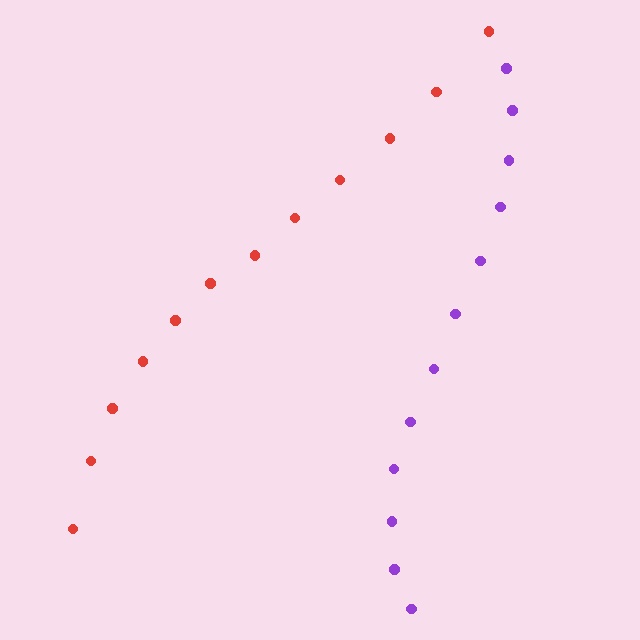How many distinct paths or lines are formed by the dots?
There are 2 distinct paths.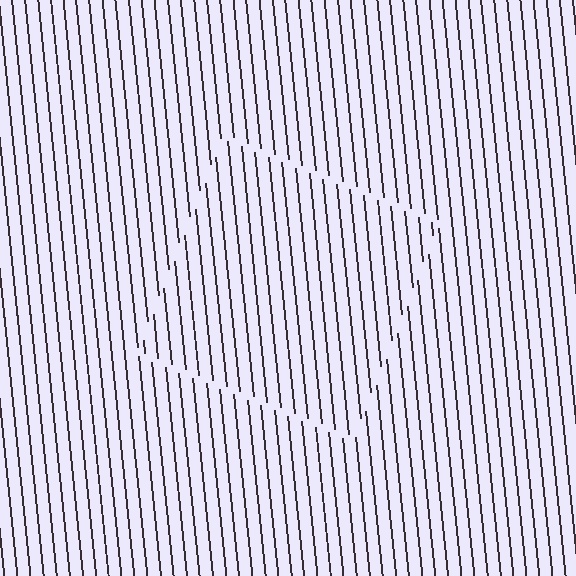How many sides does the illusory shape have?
4 sides — the line-ends trace a square.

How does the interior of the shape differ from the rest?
The interior of the shape contains the same grating, shifted by half a period — the contour is defined by the phase discontinuity where line-ends from the inner and outer gratings abut.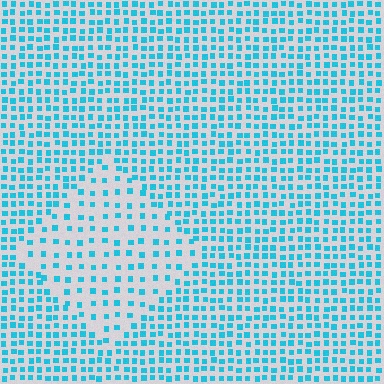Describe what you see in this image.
The image contains small cyan elements arranged at two different densities. A diamond-shaped region is visible where the elements are less densely packed than the surrounding area.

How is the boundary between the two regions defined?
The boundary is defined by a change in element density (approximately 2.0x ratio). All elements are the same color, size, and shape.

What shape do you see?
I see a diamond.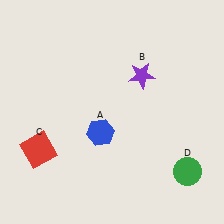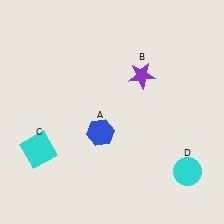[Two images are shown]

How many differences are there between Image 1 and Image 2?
There are 2 differences between the two images.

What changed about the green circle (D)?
In Image 1, D is green. In Image 2, it changed to cyan.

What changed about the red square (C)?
In Image 1, C is red. In Image 2, it changed to cyan.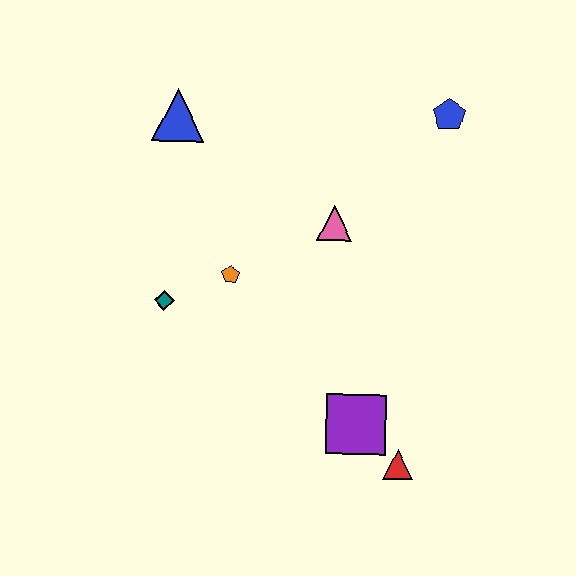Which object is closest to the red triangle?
The purple square is closest to the red triangle.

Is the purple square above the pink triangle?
No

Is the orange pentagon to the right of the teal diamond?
Yes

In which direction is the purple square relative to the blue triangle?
The purple square is below the blue triangle.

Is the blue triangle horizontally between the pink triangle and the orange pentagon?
No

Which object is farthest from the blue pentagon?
The red triangle is farthest from the blue pentagon.